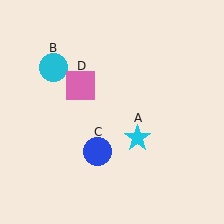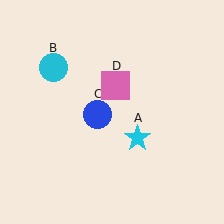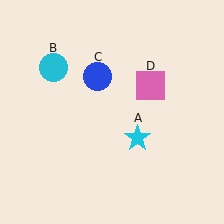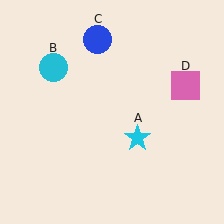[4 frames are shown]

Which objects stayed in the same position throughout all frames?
Cyan star (object A) and cyan circle (object B) remained stationary.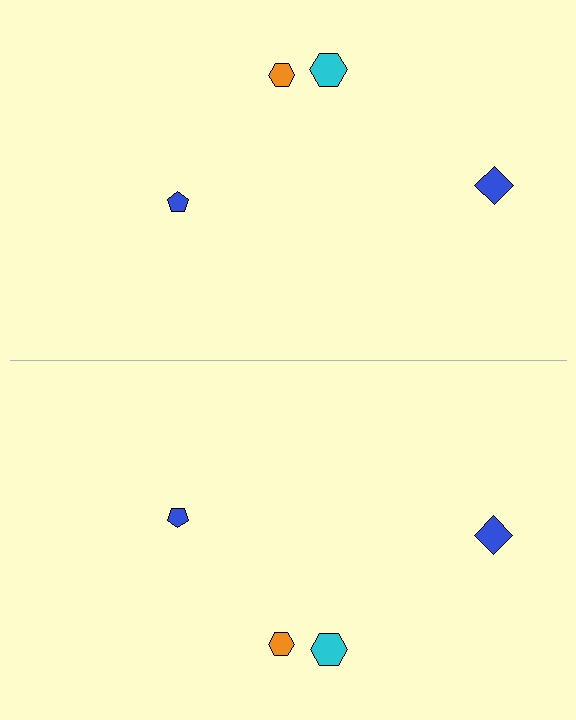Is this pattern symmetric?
Yes, this pattern has bilateral (reflection) symmetry.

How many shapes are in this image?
There are 8 shapes in this image.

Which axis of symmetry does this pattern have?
The pattern has a horizontal axis of symmetry running through the center of the image.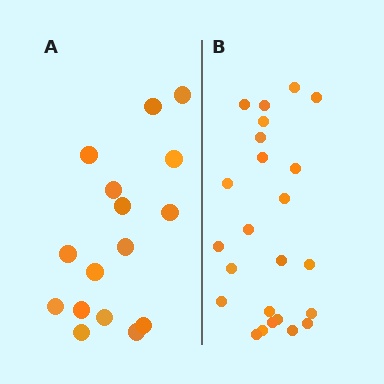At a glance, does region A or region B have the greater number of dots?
Region B (the right region) has more dots.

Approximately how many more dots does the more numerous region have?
Region B has roughly 8 or so more dots than region A.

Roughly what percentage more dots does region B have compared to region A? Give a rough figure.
About 50% more.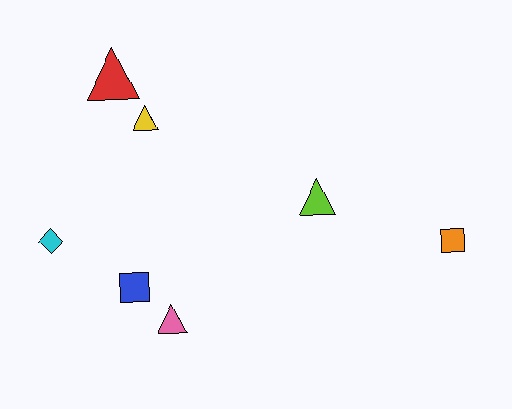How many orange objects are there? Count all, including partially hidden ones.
There is 1 orange object.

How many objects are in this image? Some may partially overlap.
There are 7 objects.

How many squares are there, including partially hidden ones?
There are 2 squares.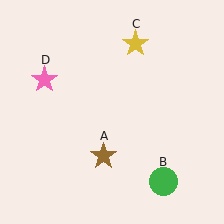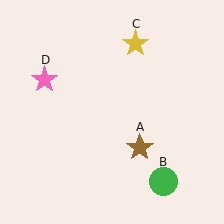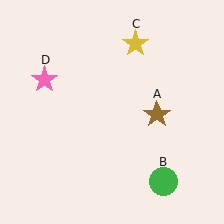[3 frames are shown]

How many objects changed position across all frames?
1 object changed position: brown star (object A).